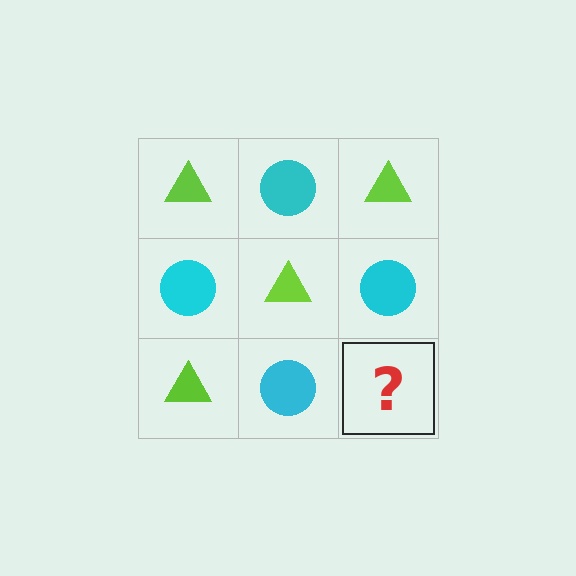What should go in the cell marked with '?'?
The missing cell should contain a lime triangle.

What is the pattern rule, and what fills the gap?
The rule is that it alternates lime triangle and cyan circle in a checkerboard pattern. The gap should be filled with a lime triangle.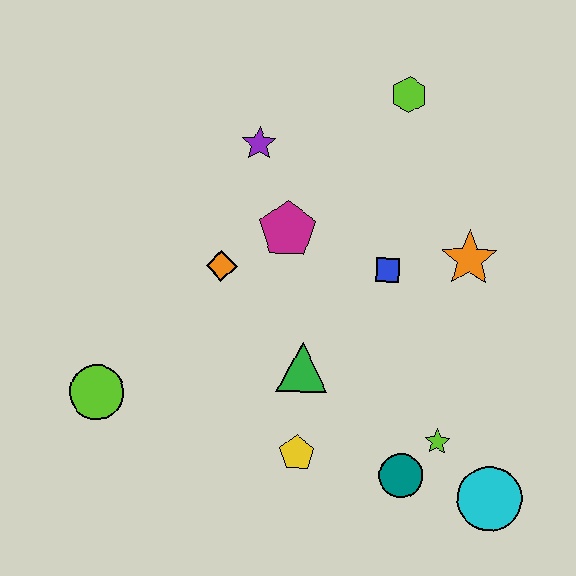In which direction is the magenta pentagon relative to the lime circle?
The magenta pentagon is to the right of the lime circle.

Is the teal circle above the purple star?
No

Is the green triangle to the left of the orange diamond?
No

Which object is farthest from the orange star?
The lime circle is farthest from the orange star.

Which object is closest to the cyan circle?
The lime star is closest to the cyan circle.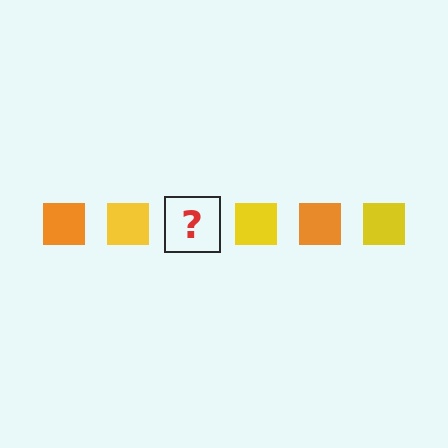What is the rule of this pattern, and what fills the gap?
The rule is that the pattern cycles through orange, yellow squares. The gap should be filled with an orange square.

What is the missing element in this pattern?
The missing element is an orange square.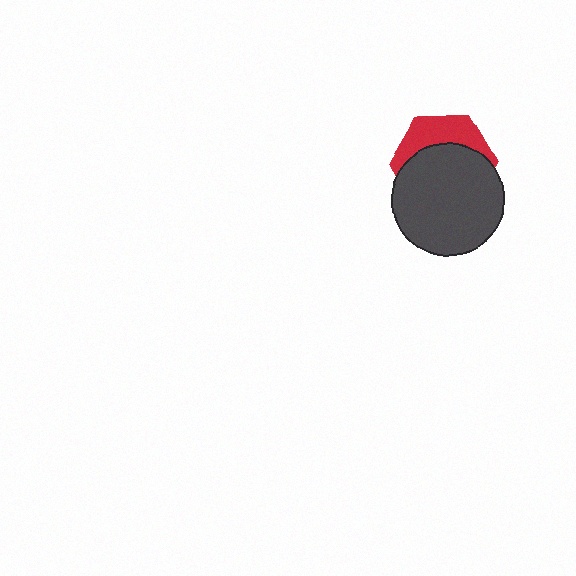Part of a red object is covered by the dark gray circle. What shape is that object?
It is a hexagon.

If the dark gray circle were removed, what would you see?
You would see the complete red hexagon.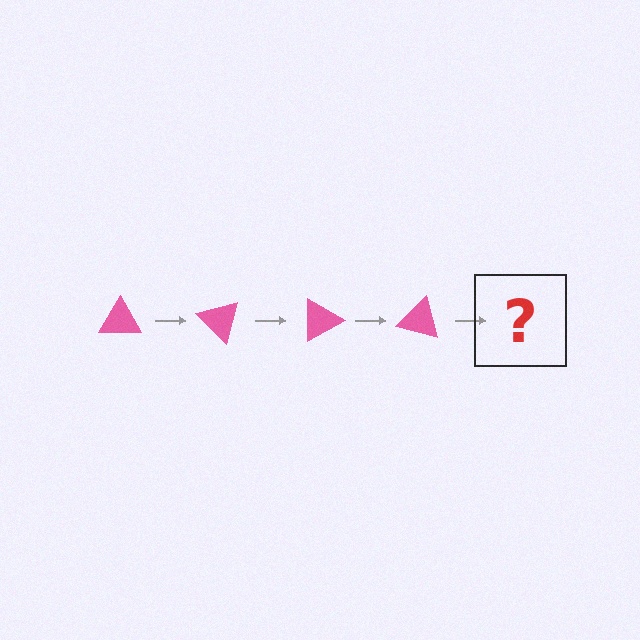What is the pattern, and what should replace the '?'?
The pattern is that the triangle rotates 45 degrees each step. The '?' should be a pink triangle rotated 180 degrees.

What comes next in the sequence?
The next element should be a pink triangle rotated 180 degrees.